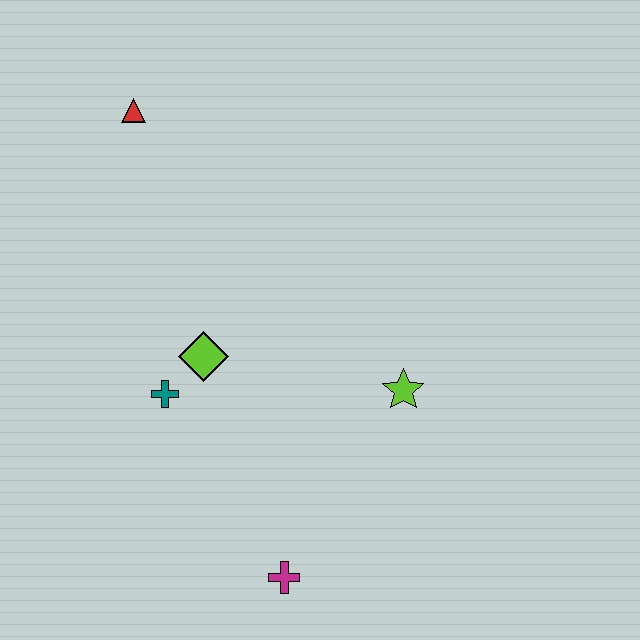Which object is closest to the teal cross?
The lime diamond is closest to the teal cross.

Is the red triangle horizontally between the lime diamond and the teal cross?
No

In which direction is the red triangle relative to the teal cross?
The red triangle is above the teal cross.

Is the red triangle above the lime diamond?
Yes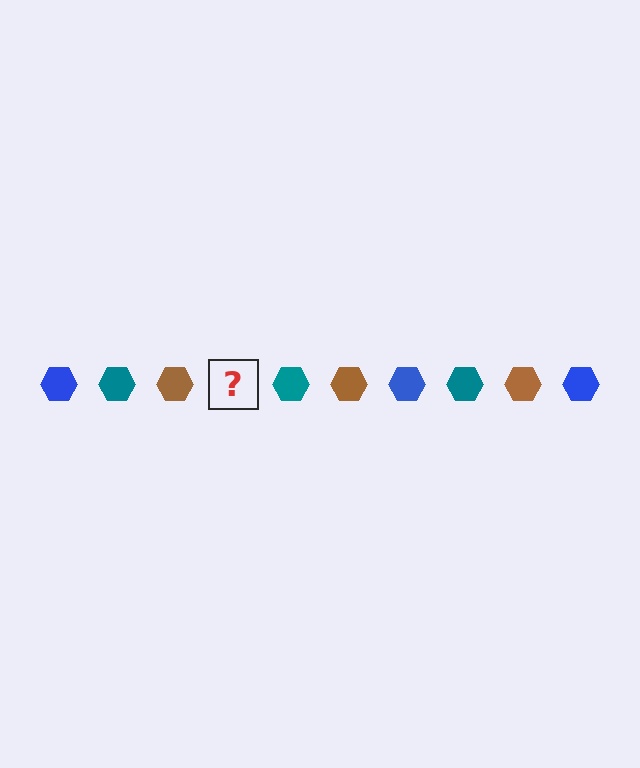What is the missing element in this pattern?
The missing element is a blue hexagon.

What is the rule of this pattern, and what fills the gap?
The rule is that the pattern cycles through blue, teal, brown hexagons. The gap should be filled with a blue hexagon.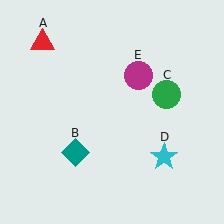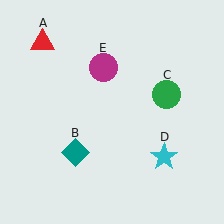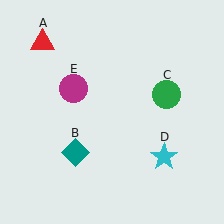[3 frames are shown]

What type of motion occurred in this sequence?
The magenta circle (object E) rotated counterclockwise around the center of the scene.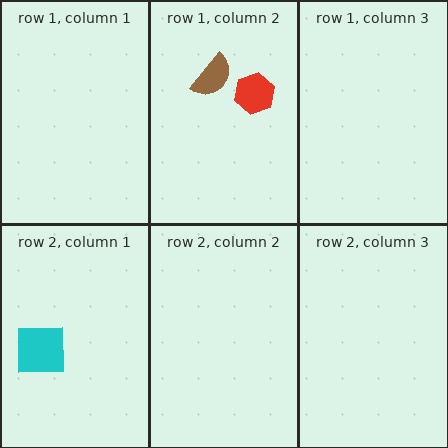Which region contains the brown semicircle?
The row 1, column 2 region.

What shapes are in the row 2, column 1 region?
The cyan square.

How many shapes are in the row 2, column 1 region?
1.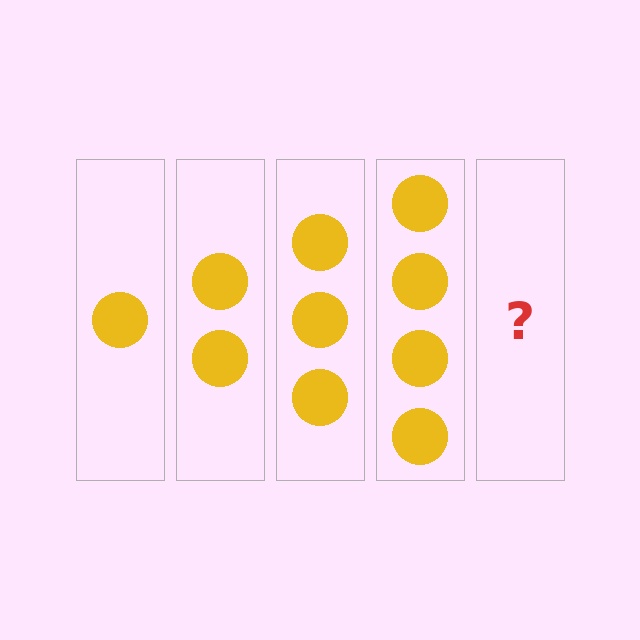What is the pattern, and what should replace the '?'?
The pattern is that each step adds one more circle. The '?' should be 5 circles.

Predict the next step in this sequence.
The next step is 5 circles.